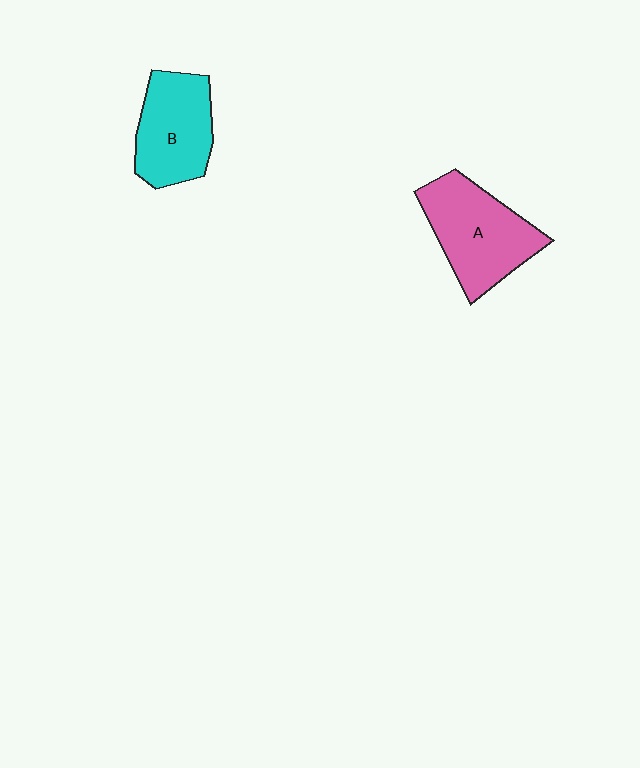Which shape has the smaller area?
Shape B (cyan).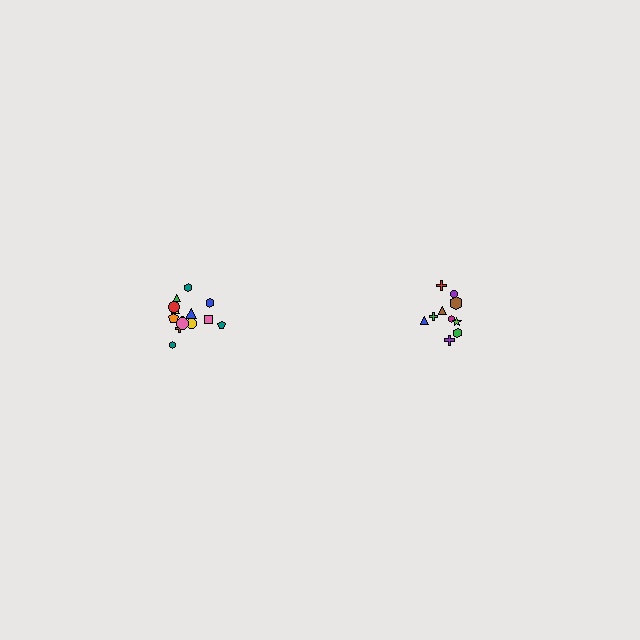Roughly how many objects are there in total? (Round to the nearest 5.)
Roughly 25 objects in total.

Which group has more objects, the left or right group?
The left group.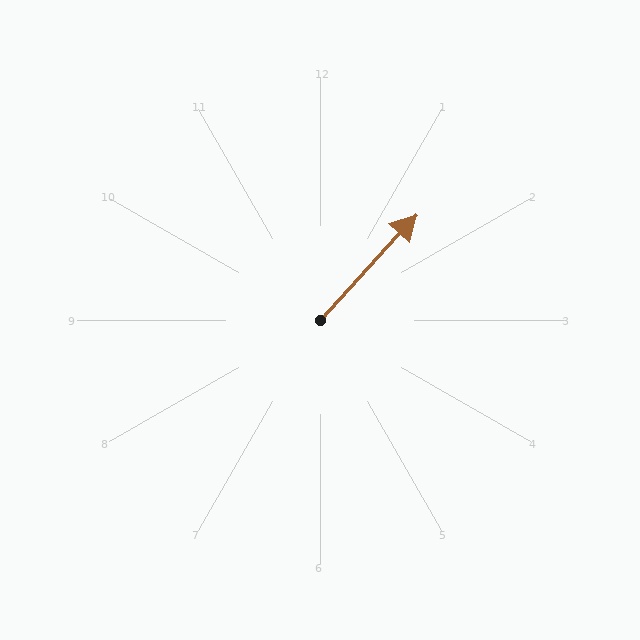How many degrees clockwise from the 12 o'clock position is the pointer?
Approximately 42 degrees.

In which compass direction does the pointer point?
Northeast.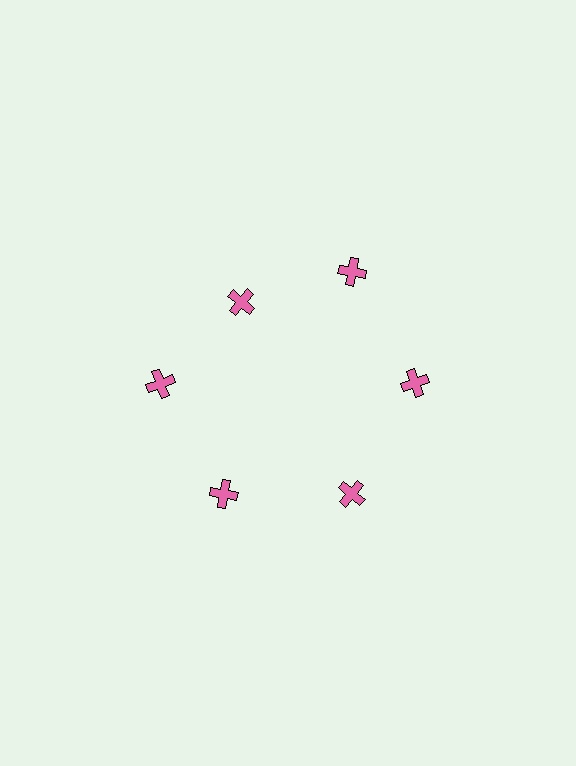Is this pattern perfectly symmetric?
No. The 6 pink crosses are arranged in a ring, but one element near the 11 o'clock position is pulled inward toward the center, breaking the 6-fold rotational symmetry.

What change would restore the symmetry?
The symmetry would be restored by moving it outward, back onto the ring so that all 6 crosses sit at equal angles and equal distance from the center.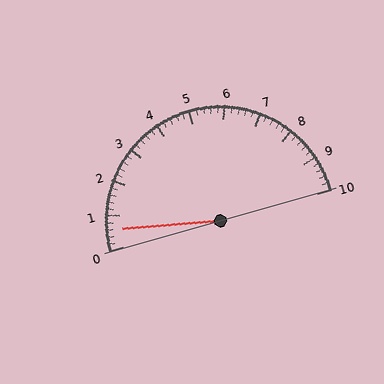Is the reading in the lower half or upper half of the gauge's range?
The reading is in the lower half of the range (0 to 10).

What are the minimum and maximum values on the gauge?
The gauge ranges from 0 to 10.